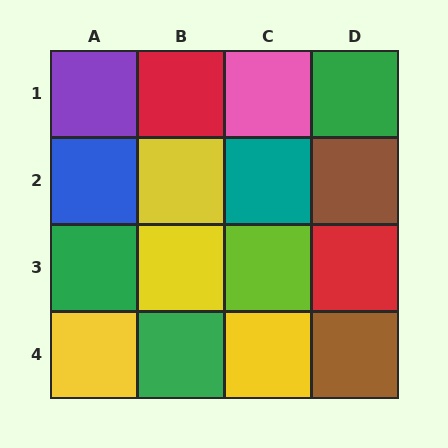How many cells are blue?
1 cell is blue.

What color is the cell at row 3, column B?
Yellow.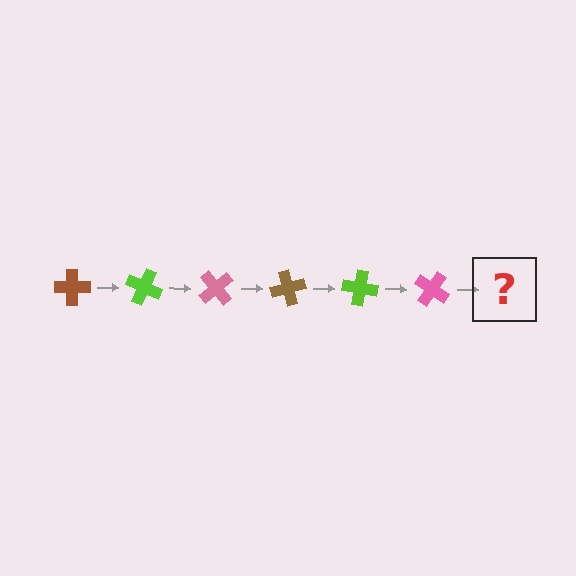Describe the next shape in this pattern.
It should be a brown cross, rotated 150 degrees from the start.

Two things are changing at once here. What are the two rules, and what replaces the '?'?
The two rules are that it rotates 25 degrees each step and the color cycles through brown, lime, and pink. The '?' should be a brown cross, rotated 150 degrees from the start.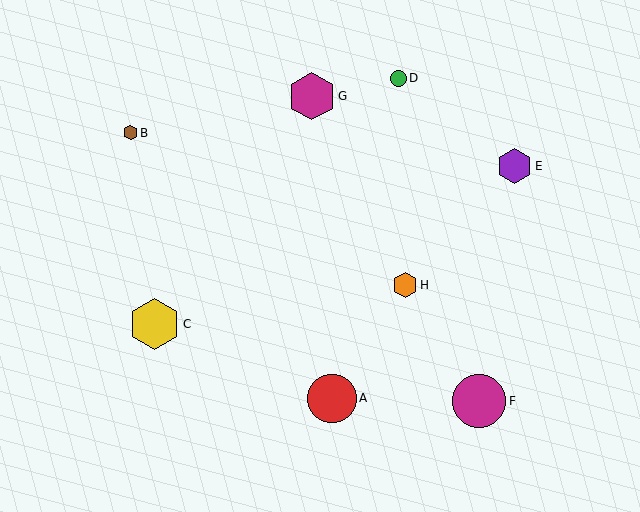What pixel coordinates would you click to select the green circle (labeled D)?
Click at (399, 78) to select the green circle D.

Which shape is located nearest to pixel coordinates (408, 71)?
The green circle (labeled D) at (399, 78) is nearest to that location.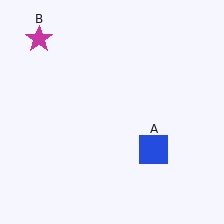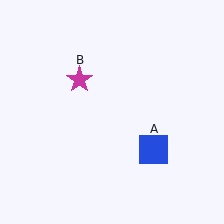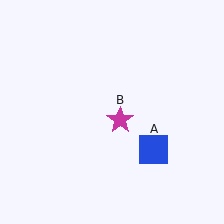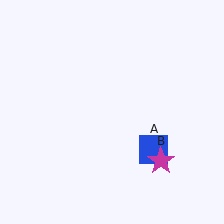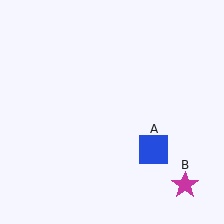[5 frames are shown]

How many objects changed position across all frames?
1 object changed position: magenta star (object B).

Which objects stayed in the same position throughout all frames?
Blue square (object A) remained stationary.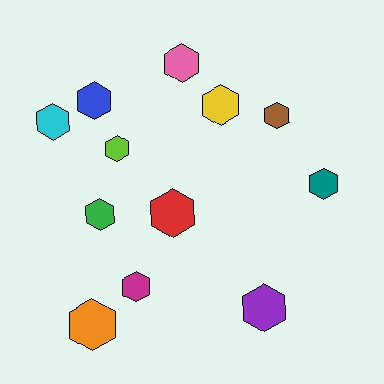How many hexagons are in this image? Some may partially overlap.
There are 12 hexagons.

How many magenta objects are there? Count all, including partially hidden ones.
There is 1 magenta object.